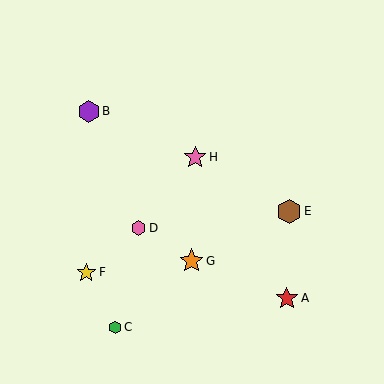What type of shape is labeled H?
Shape H is a pink star.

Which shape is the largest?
The brown hexagon (labeled E) is the largest.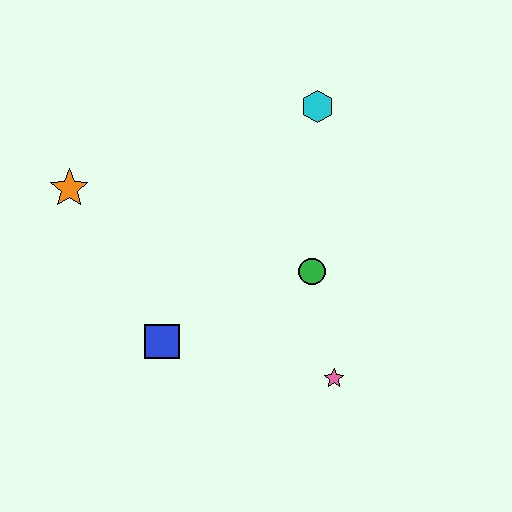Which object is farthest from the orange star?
The pink star is farthest from the orange star.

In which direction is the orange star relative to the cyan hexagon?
The orange star is to the left of the cyan hexagon.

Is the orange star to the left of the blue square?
Yes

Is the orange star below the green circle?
No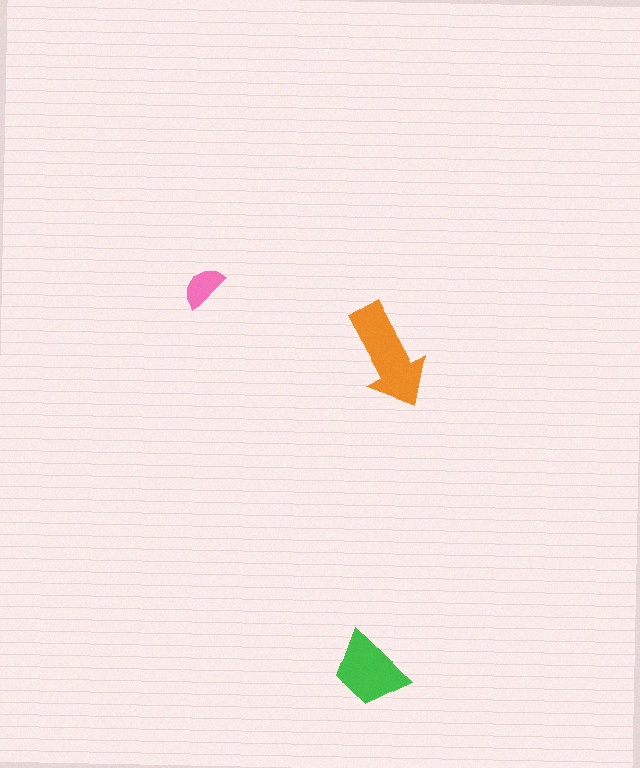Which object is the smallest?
The pink semicircle.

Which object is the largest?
The orange arrow.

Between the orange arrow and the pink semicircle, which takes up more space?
The orange arrow.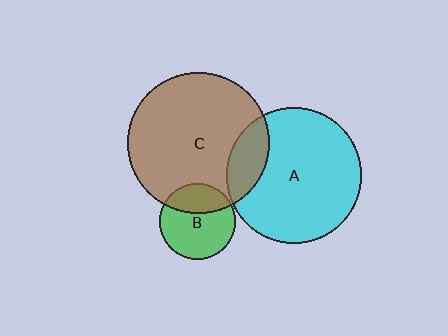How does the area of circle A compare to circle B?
Approximately 3.2 times.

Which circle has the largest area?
Circle C (brown).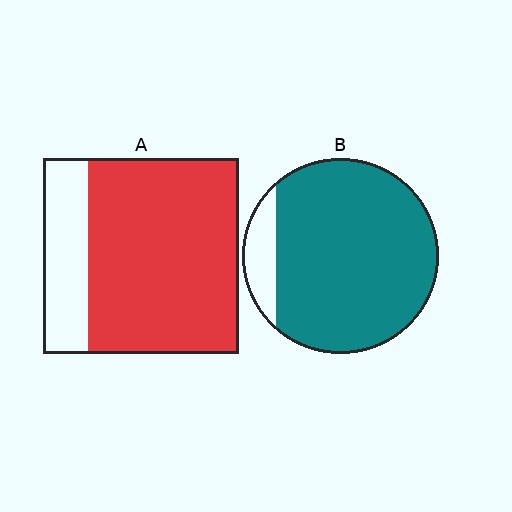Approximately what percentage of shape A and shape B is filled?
A is approximately 75% and B is approximately 90%.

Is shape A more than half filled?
Yes.